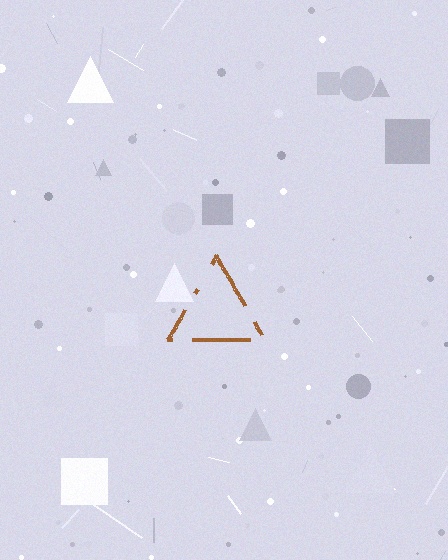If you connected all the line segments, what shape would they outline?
They would outline a triangle.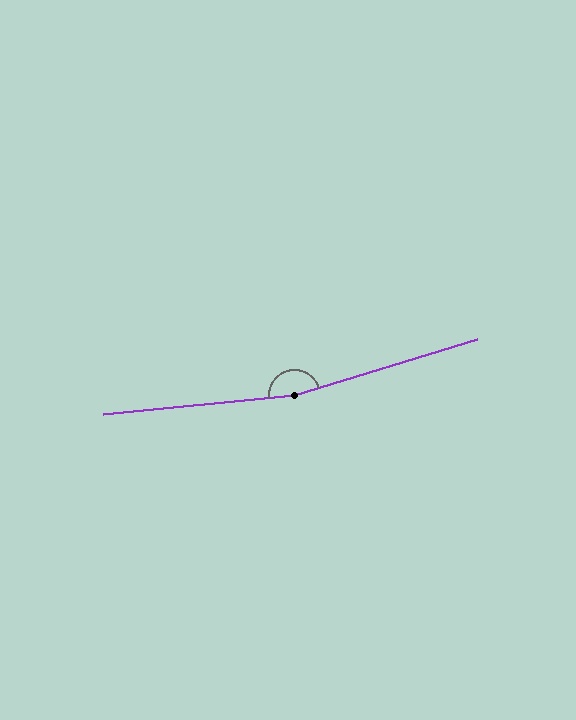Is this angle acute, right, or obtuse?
It is obtuse.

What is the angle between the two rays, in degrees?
Approximately 169 degrees.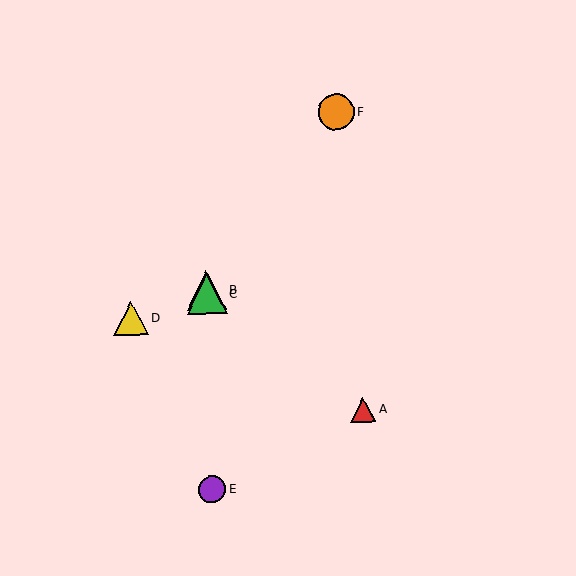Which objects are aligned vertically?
Objects B, C, E are aligned vertically.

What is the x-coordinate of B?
Object B is at x≈206.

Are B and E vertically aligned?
Yes, both are at x≈206.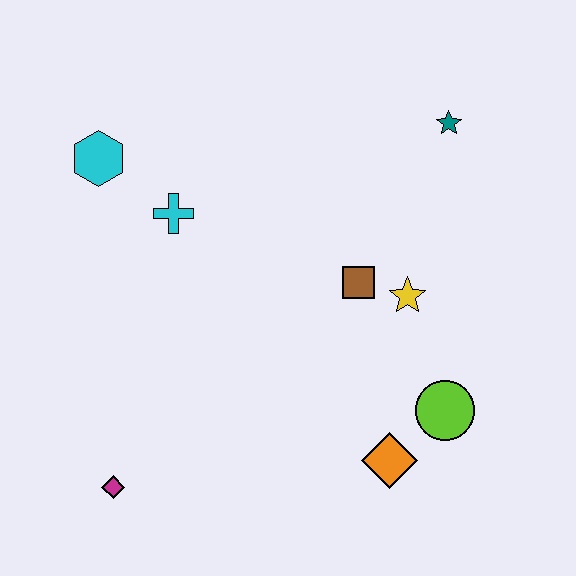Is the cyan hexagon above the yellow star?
Yes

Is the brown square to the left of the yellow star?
Yes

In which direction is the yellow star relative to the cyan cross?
The yellow star is to the right of the cyan cross.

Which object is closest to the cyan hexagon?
The cyan cross is closest to the cyan hexagon.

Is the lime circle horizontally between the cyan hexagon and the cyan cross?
No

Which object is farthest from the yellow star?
The magenta diamond is farthest from the yellow star.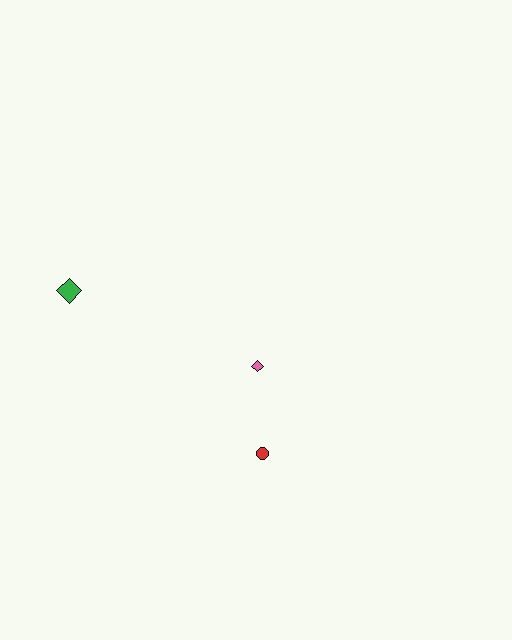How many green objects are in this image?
There is 1 green object.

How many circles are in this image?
There is 1 circle.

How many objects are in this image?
There are 3 objects.